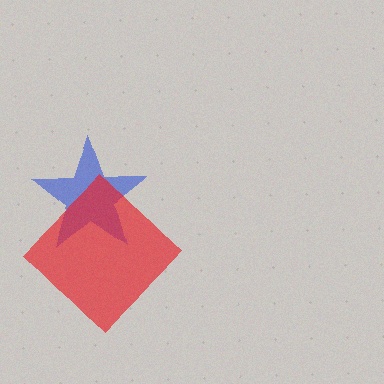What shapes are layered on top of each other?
The layered shapes are: a blue star, a red diamond.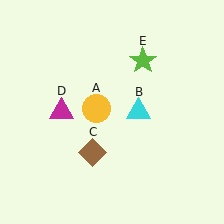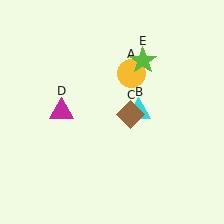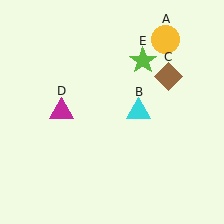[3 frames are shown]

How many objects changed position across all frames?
2 objects changed position: yellow circle (object A), brown diamond (object C).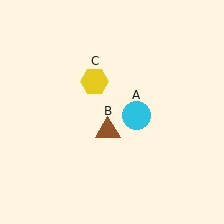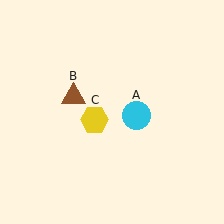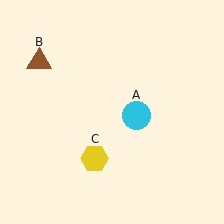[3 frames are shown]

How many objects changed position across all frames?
2 objects changed position: brown triangle (object B), yellow hexagon (object C).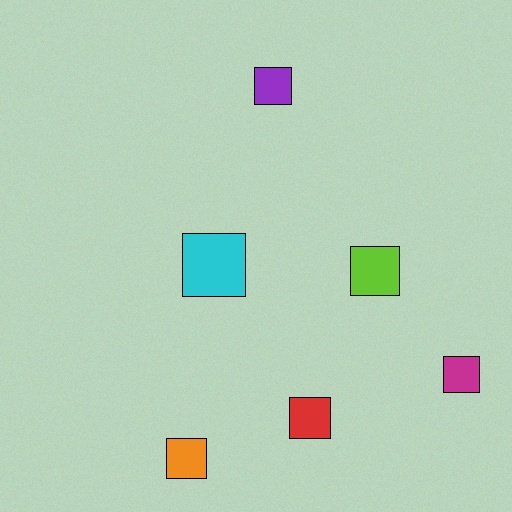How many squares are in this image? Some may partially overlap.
There are 6 squares.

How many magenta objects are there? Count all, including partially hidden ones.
There is 1 magenta object.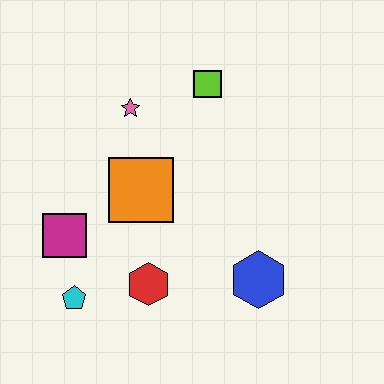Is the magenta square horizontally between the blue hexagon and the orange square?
No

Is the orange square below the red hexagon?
No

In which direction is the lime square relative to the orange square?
The lime square is above the orange square.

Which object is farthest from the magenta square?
The lime square is farthest from the magenta square.